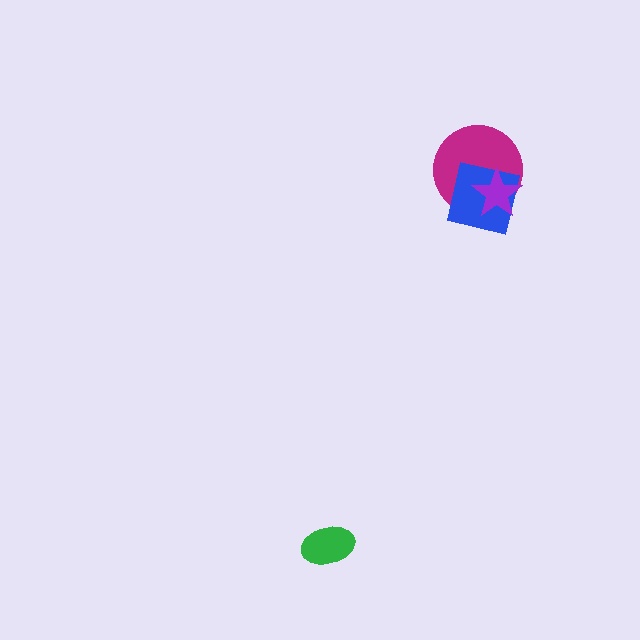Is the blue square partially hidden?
Yes, it is partially covered by another shape.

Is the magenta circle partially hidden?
Yes, it is partially covered by another shape.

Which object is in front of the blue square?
The purple star is in front of the blue square.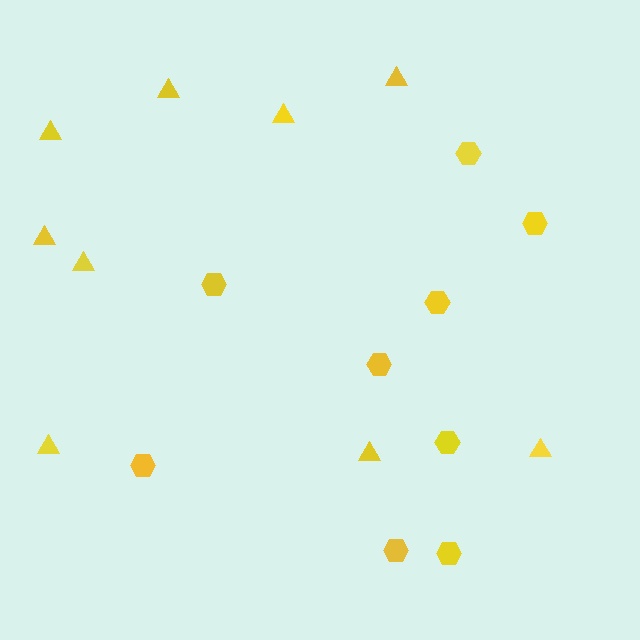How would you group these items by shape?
There are 2 groups: one group of triangles (9) and one group of hexagons (9).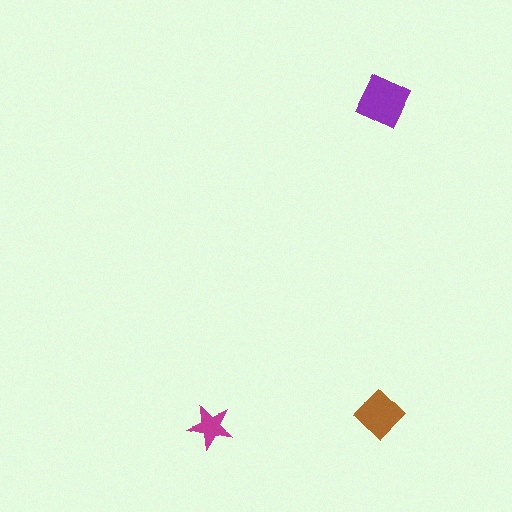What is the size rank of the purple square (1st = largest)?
1st.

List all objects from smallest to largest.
The magenta star, the brown diamond, the purple square.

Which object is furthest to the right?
The purple square is rightmost.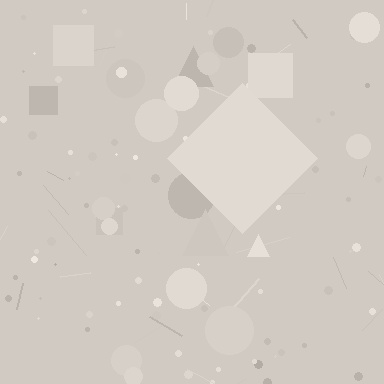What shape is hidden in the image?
A diamond is hidden in the image.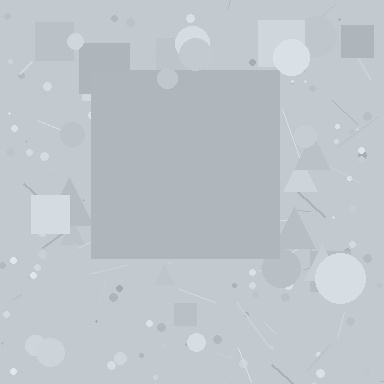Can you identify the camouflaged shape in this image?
The camouflaged shape is a square.